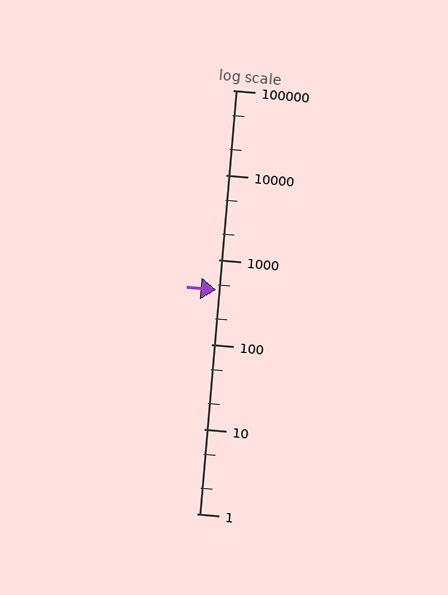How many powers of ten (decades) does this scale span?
The scale spans 5 decades, from 1 to 100000.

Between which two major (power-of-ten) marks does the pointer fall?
The pointer is between 100 and 1000.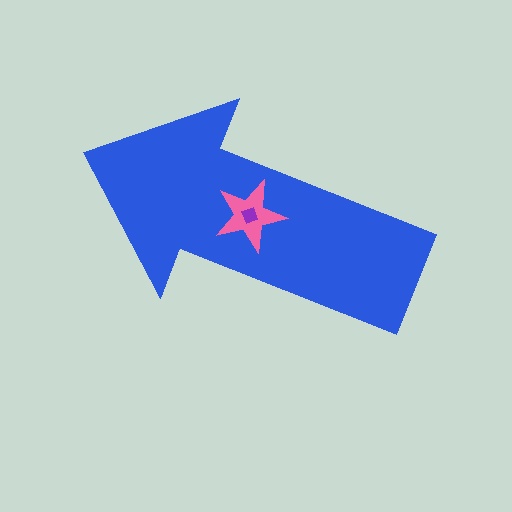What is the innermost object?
The purple diamond.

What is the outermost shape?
The blue arrow.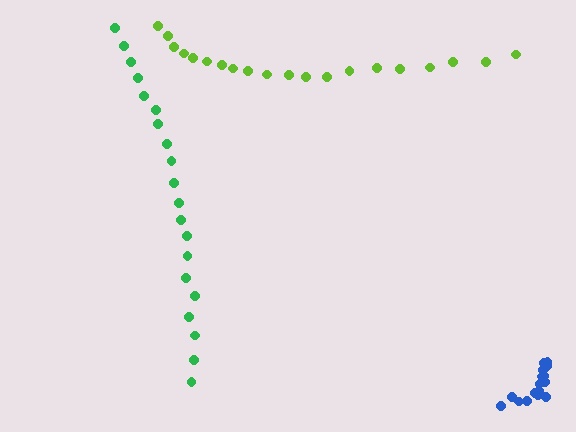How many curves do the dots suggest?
There are 3 distinct paths.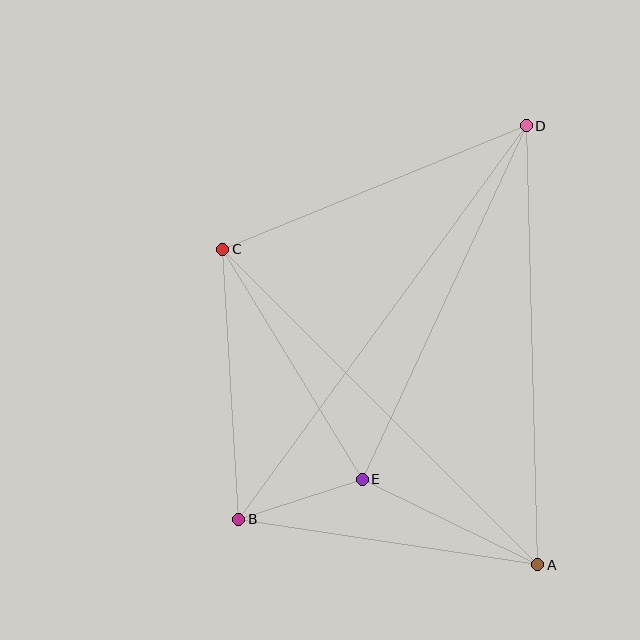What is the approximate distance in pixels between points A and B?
The distance between A and B is approximately 302 pixels.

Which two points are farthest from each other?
Points B and D are farthest from each other.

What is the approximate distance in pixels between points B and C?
The distance between B and C is approximately 270 pixels.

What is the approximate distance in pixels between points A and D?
The distance between A and D is approximately 439 pixels.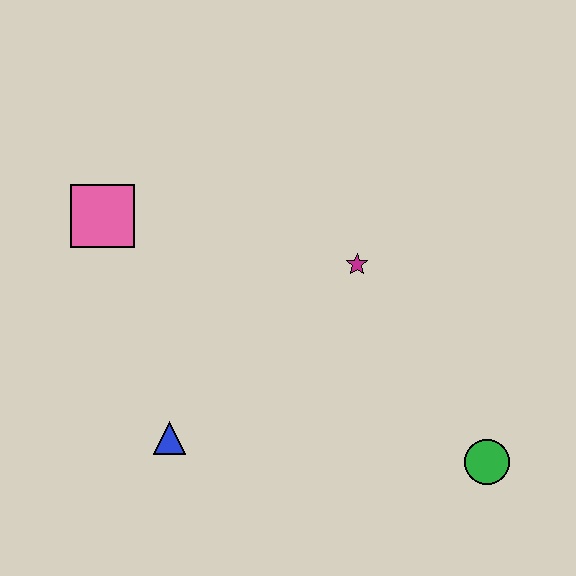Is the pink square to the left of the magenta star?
Yes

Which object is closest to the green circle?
The magenta star is closest to the green circle.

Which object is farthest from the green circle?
The pink square is farthest from the green circle.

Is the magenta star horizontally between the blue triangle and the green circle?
Yes